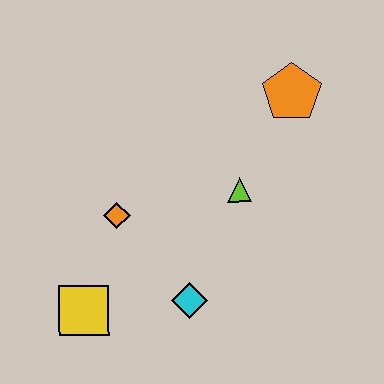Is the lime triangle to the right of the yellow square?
Yes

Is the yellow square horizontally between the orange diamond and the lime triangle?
No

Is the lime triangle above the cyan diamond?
Yes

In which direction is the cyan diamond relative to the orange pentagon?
The cyan diamond is below the orange pentagon.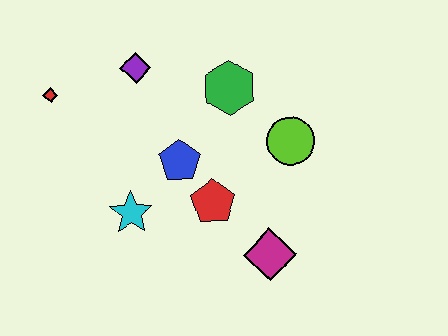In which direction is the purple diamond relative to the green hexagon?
The purple diamond is to the left of the green hexagon.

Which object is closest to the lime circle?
The green hexagon is closest to the lime circle.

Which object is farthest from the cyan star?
The lime circle is farthest from the cyan star.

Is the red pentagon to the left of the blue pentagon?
No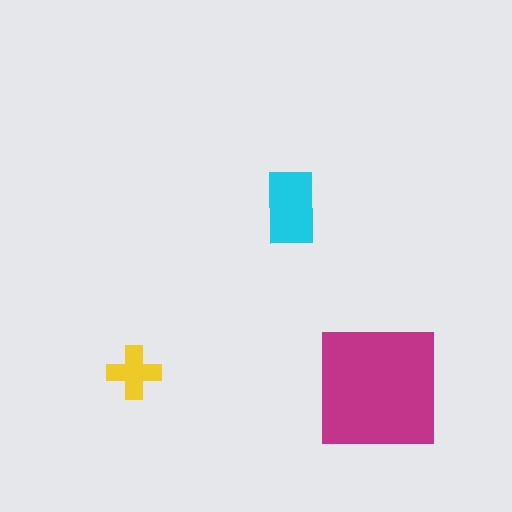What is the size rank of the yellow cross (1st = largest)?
3rd.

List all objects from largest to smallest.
The magenta square, the cyan rectangle, the yellow cross.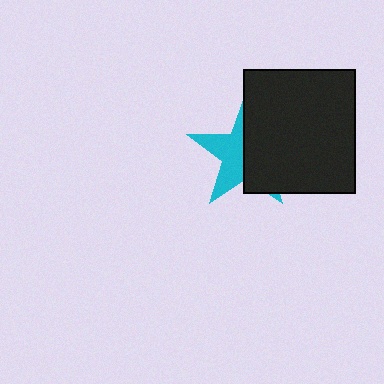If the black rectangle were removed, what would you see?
You would see the complete cyan star.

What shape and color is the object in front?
The object in front is a black rectangle.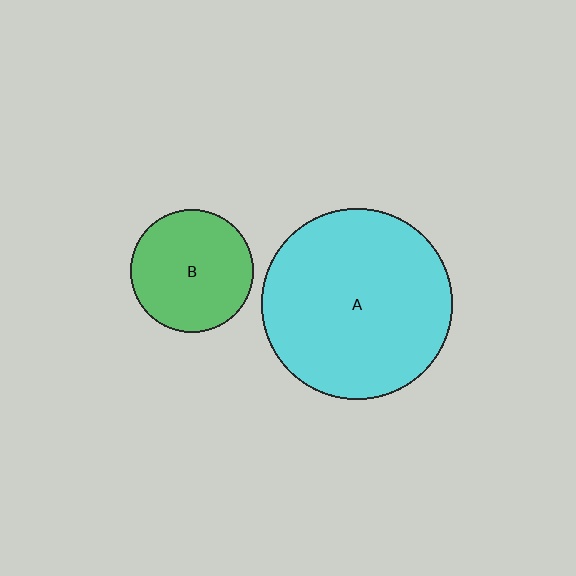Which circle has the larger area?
Circle A (cyan).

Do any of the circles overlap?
No, none of the circles overlap.